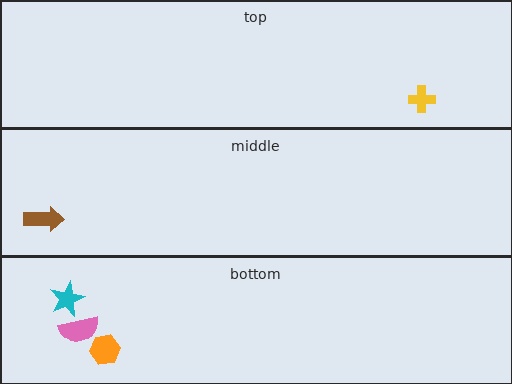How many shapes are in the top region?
1.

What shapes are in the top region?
The yellow cross.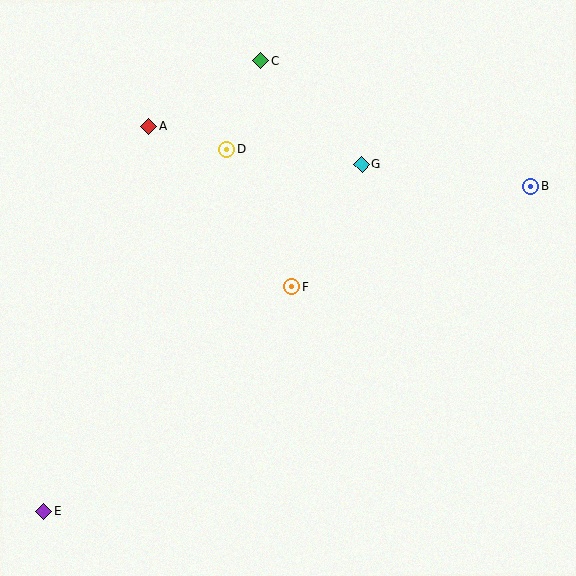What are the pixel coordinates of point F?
Point F is at (292, 287).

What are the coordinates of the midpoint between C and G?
The midpoint between C and G is at (311, 113).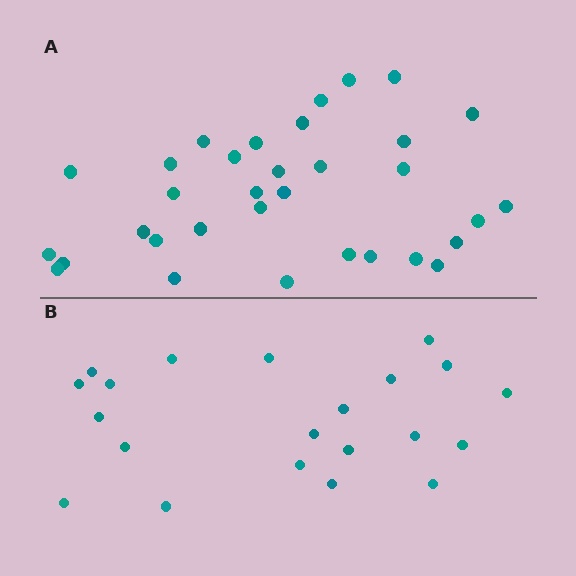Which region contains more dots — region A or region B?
Region A (the top region) has more dots.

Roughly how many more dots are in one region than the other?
Region A has roughly 12 or so more dots than region B.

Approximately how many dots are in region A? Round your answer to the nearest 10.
About 30 dots. (The exact count is 33, which rounds to 30.)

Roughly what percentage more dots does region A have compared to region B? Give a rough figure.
About 55% more.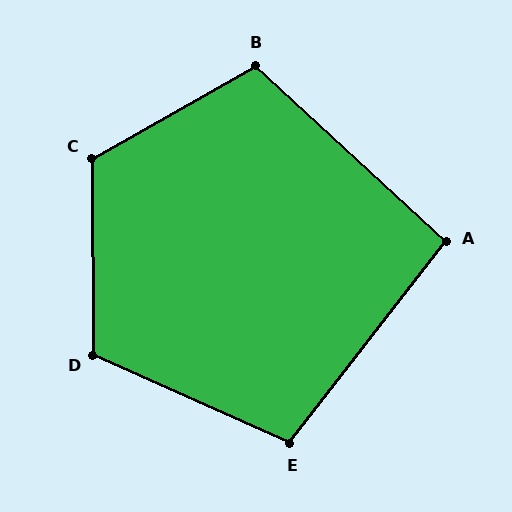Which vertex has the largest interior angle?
C, at approximately 119 degrees.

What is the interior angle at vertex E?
Approximately 103 degrees (obtuse).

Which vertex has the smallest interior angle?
A, at approximately 95 degrees.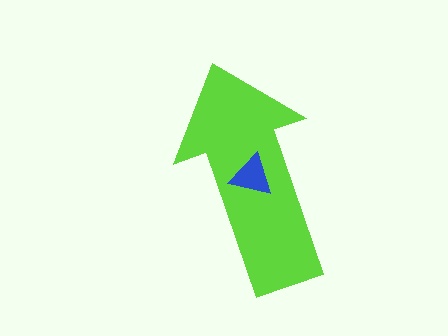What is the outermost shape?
The lime arrow.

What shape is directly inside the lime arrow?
The blue triangle.